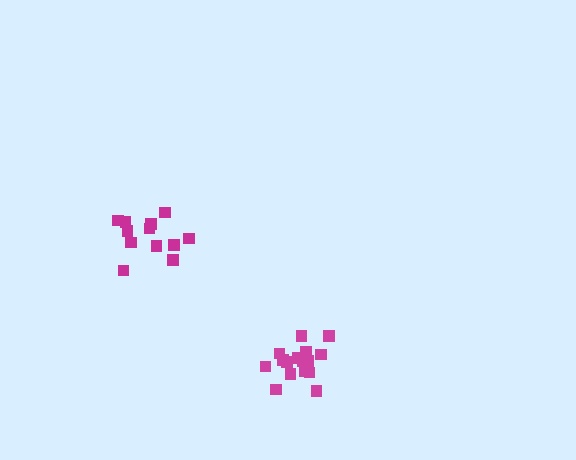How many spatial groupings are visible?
There are 2 spatial groupings.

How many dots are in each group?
Group 1: 12 dots, Group 2: 18 dots (30 total).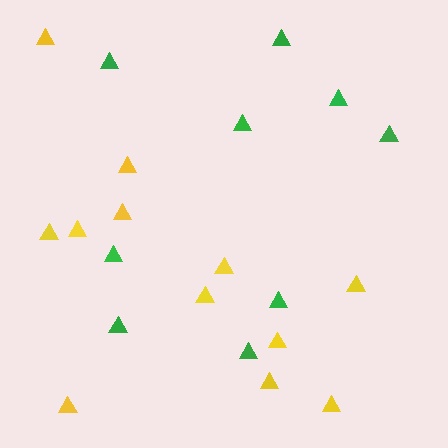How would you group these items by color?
There are 2 groups: one group of green triangles (9) and one group of yellow triangles (12).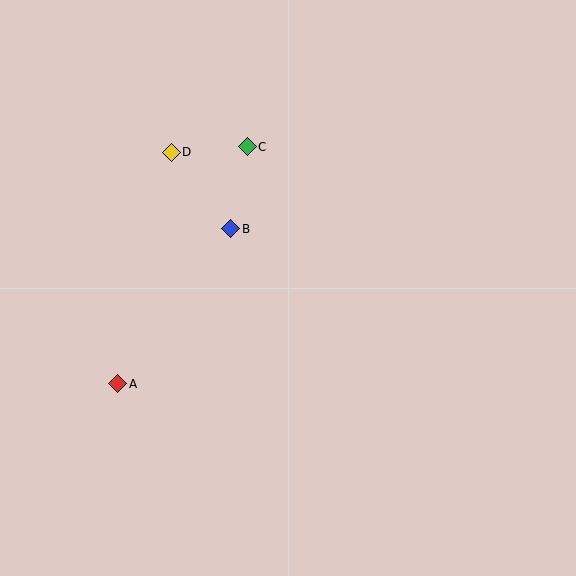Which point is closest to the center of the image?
Point B at (231, 229) is closest to the center.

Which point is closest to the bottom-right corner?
Point B is closest to the bottom-right corner.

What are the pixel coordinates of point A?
Point A is at (118, 384).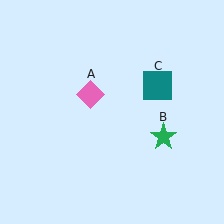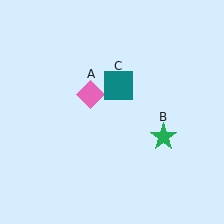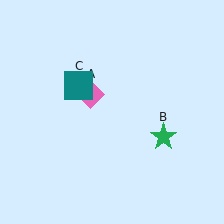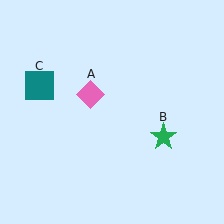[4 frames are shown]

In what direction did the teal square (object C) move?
The teal square (object C) moved left.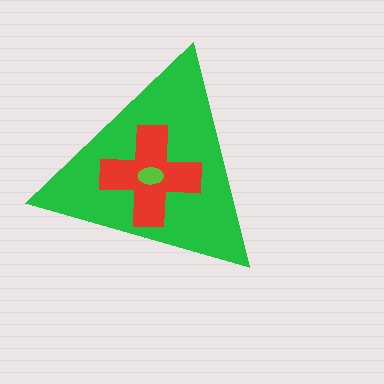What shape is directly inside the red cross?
The lime ellipse.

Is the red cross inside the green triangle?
Yes.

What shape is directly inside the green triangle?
The red cross.